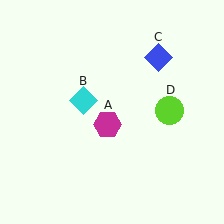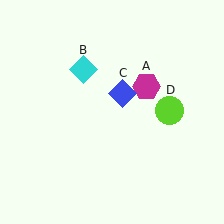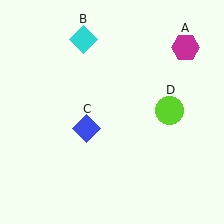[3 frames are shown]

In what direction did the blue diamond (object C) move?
The blue diamond (object C) moved down and to the left.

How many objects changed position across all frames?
3 objects changed position: magenta hexagon (object A), cyan diamond (object B), blue diamond (object C).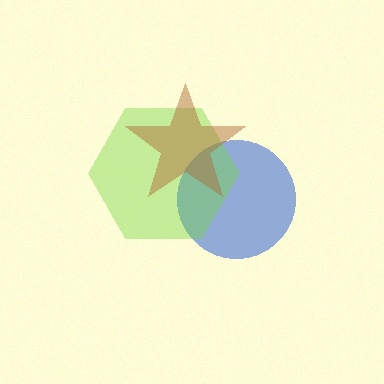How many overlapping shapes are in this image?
There are 3 overlapping shapes in the image.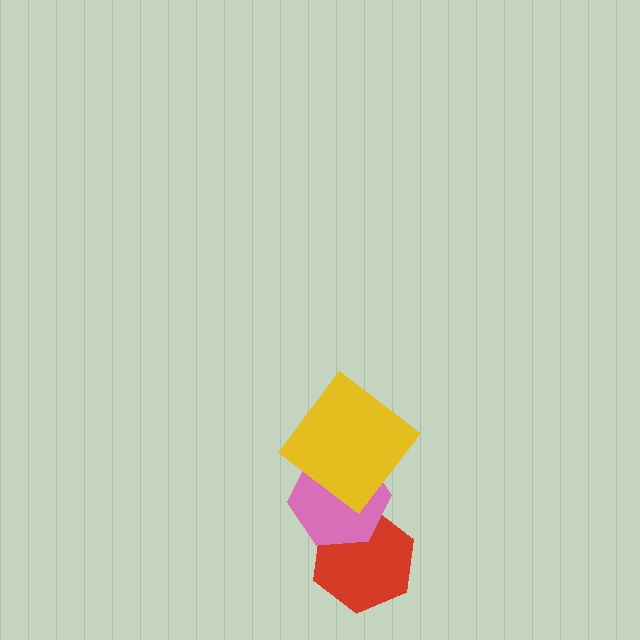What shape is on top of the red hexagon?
The pink hexagon is on top of the red hexagon.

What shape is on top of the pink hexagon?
The yellow diamond is on top of the pink hexagon.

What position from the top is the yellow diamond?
The yellow diamond is 1st from the top.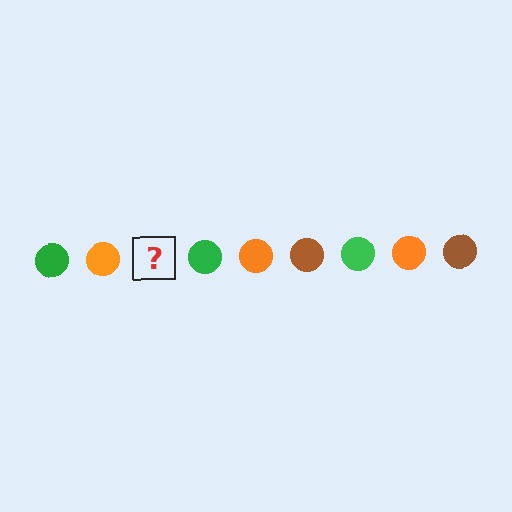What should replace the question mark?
The question mark should be replaced with a brown circle.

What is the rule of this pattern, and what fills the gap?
The rule is that the pattern cycles through green, orange, brown circles. The gap should be filled with a brown circle.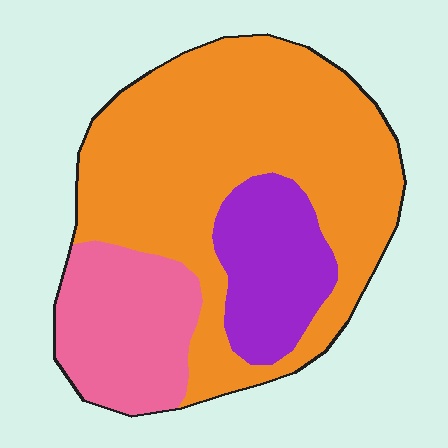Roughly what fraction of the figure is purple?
Purple takes up about one sixth (1/6) of the figure.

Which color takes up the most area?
Orange, at roughly 60%.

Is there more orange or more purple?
Orange.